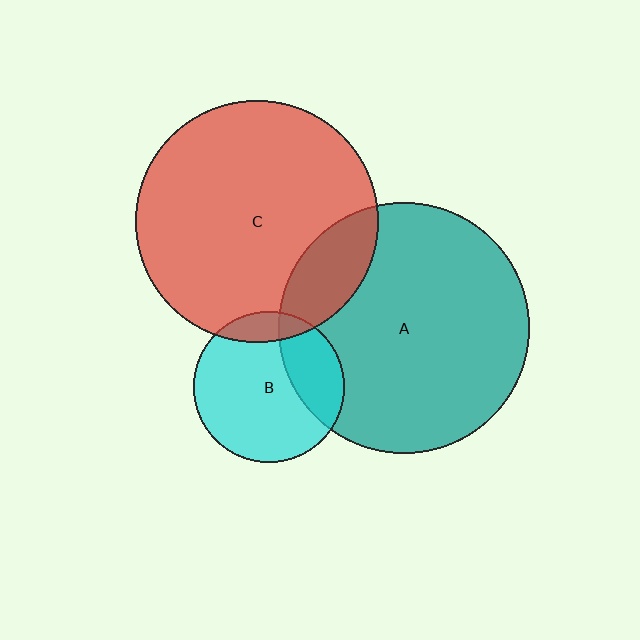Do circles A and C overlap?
Yes.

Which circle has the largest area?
Circle A (teal).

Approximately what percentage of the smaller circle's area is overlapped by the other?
Approximately 15%.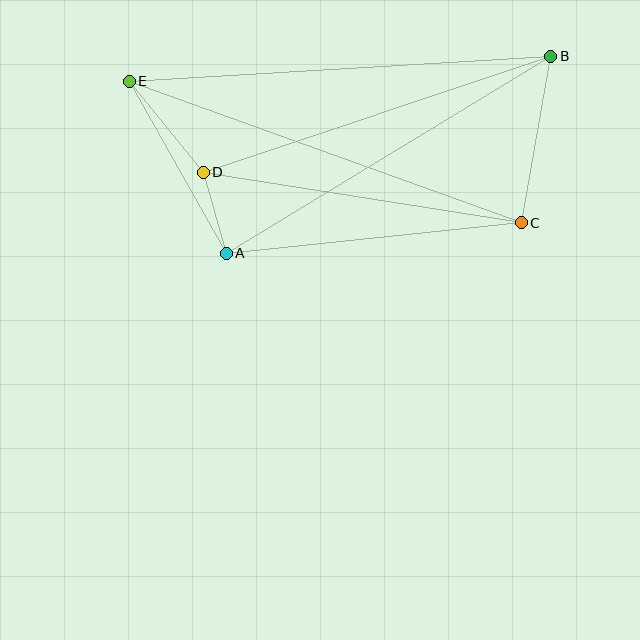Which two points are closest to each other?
Points A and D are closest to each other.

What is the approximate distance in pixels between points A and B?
The distance between A and B is approximately 379 pixels.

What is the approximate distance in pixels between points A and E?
The distance between A and E is approximately 198 pixels.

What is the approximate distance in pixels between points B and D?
The distance between B and D is approximately 367 pixels.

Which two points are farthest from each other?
Points B and E are farthest from each other.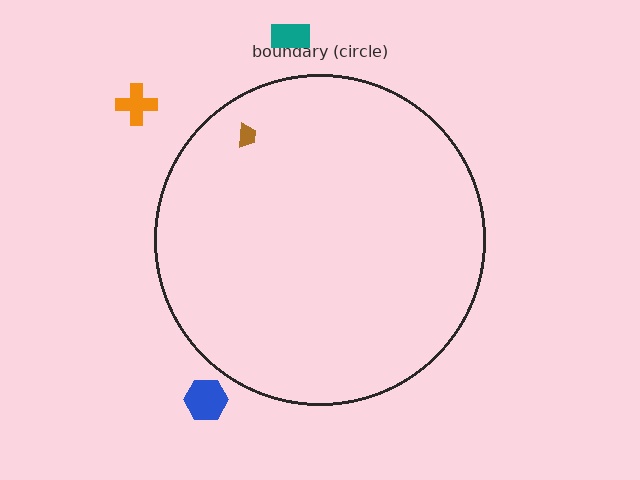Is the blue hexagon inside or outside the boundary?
Outside.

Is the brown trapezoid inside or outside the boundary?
Inside.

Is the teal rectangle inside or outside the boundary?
Outside.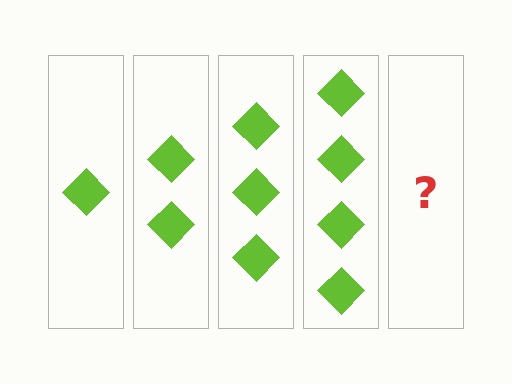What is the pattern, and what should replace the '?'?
The pattern is that each step adds one more diamond. The '?' should be 5 diamonds.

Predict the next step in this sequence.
The next step is 5 diamonds.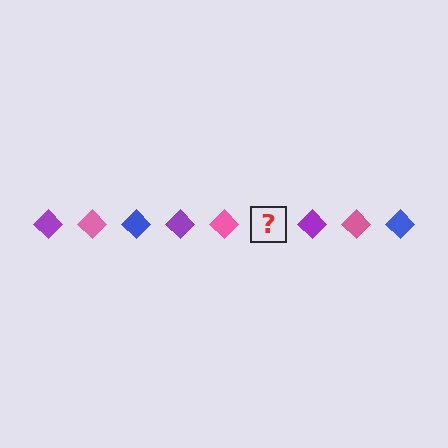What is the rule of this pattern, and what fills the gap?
The rule is that the pattern cycles through purple, pink, blue diamonds. The gap should be filled with a blue diamond.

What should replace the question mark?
The question mark should be replaced with a blue diamond.